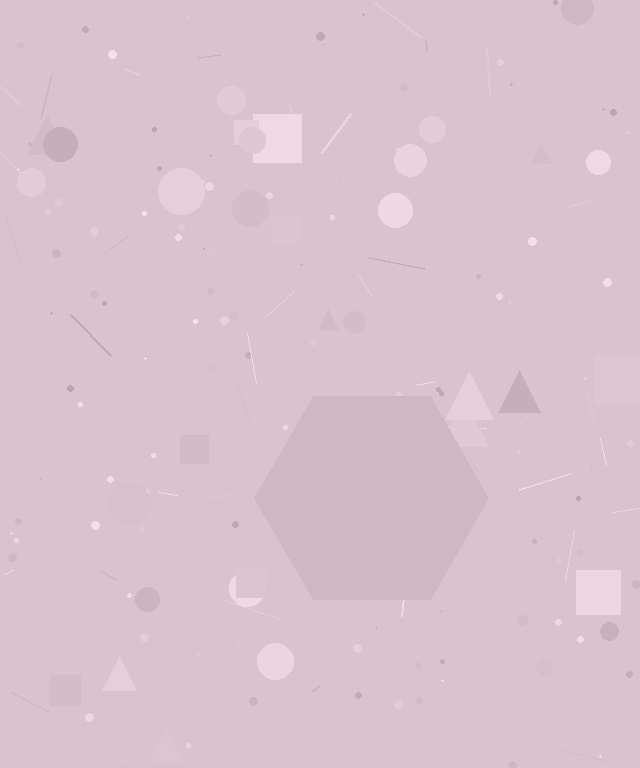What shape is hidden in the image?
A hexagon is hidden in the image.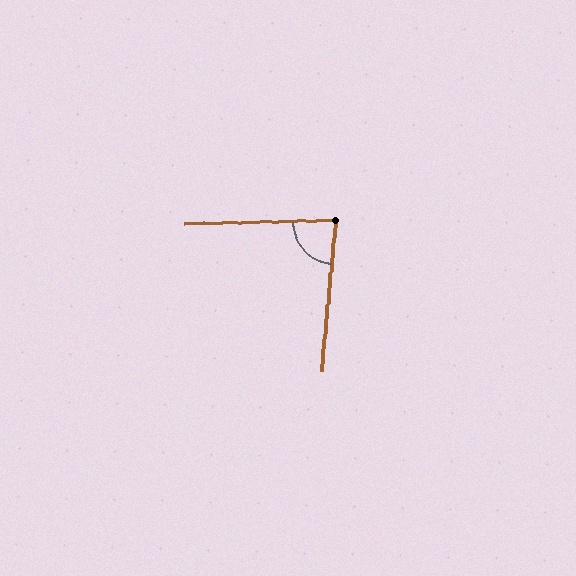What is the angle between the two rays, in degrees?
Approximately 83 degrees.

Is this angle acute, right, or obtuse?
It is acute.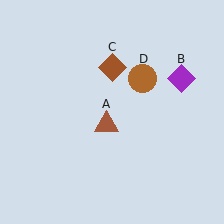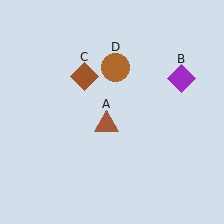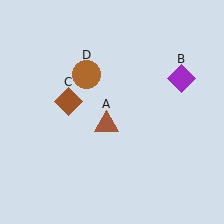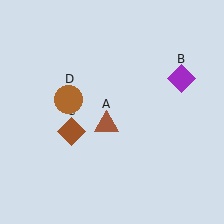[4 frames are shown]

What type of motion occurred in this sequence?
The brown diamond (object C), brown circle (object D) rotated counterclockwise around the center of the scene.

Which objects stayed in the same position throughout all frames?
Brown triangle (object A) and purple diamond (object B) remained stationary.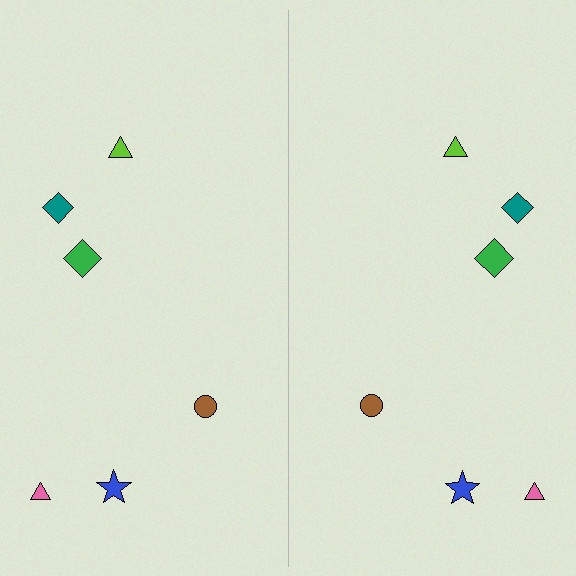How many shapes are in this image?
There are 12 shapes in this image.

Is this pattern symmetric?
Yes, this pattern has bilateral (reflection) symmetry.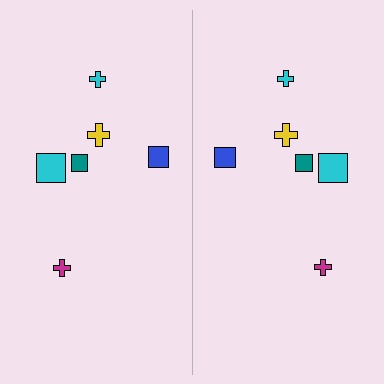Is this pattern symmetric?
Yes, this pattern has bilateral (reflection) symmetry.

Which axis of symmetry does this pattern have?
The pattern has a vertical axis of symmetry running through the center of the image.